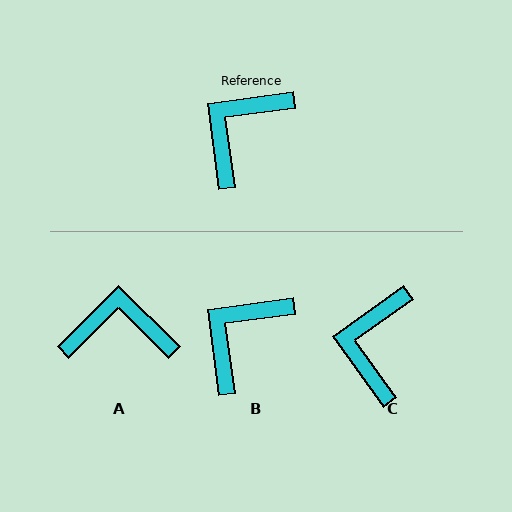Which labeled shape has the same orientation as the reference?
B.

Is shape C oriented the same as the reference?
No, it is off by about 28 degrees.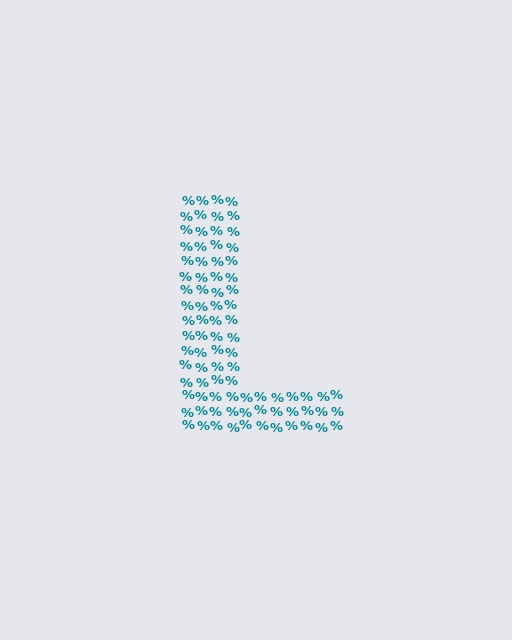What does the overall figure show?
The overall figure shows the letter L.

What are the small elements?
The small elements are percent signs.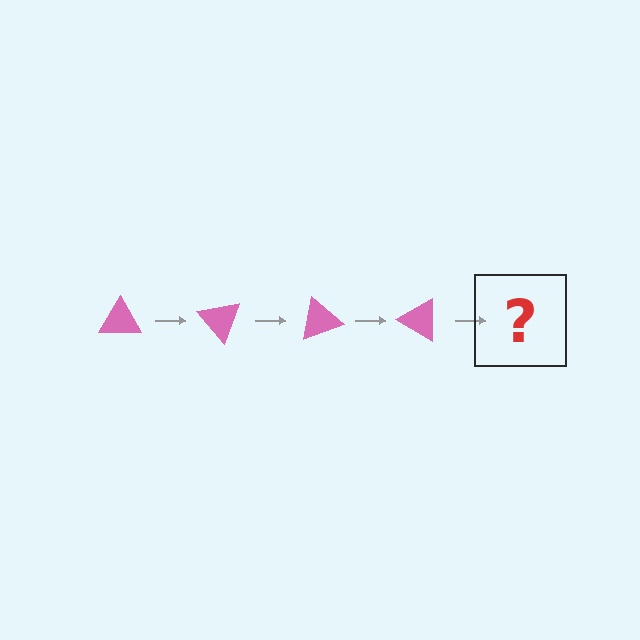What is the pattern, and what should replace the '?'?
The pattern is that the triangle rotates 50 degrees each step. The '?' should be a pink triangle rotated 200 degrees.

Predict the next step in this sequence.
The next step is a pink triangle rotated 200 degrees.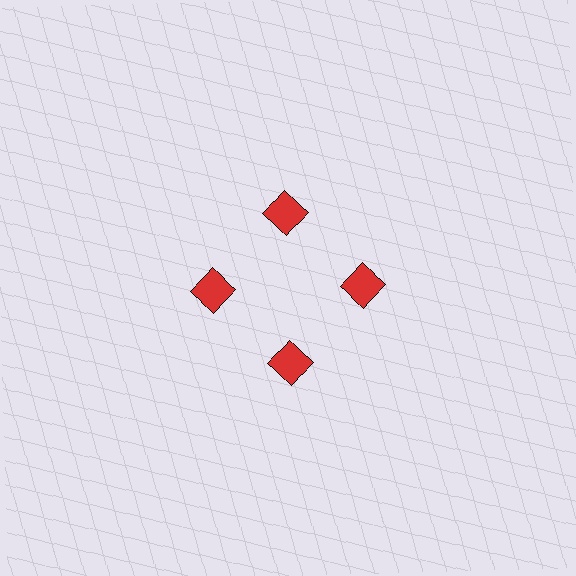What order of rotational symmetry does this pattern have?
This pattern has 4-fold rotational symmetry.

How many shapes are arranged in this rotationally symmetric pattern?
There are 4 shapes, arranged in 4 groups of 1.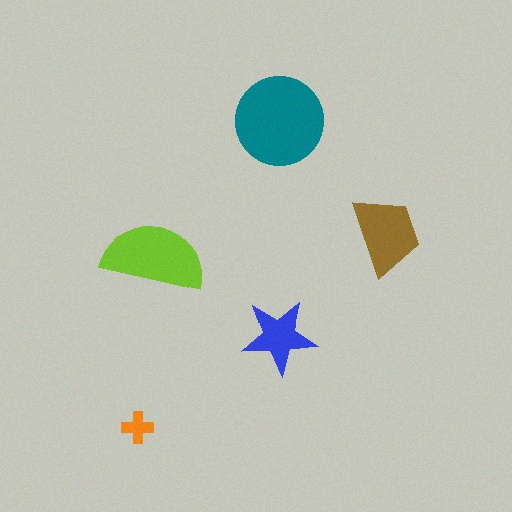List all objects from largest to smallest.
The teal circle, the lime semicircle, the brown trapezoid, the blue star, the orange cross.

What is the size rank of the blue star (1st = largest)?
4th.